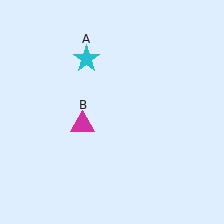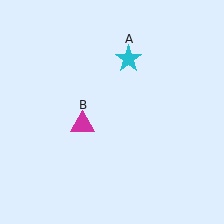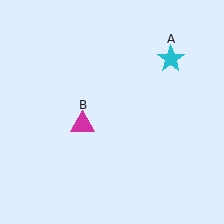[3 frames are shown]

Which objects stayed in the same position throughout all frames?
Magenta triangle (object B) remained stationary.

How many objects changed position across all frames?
1 object changed position: cyan star (object A).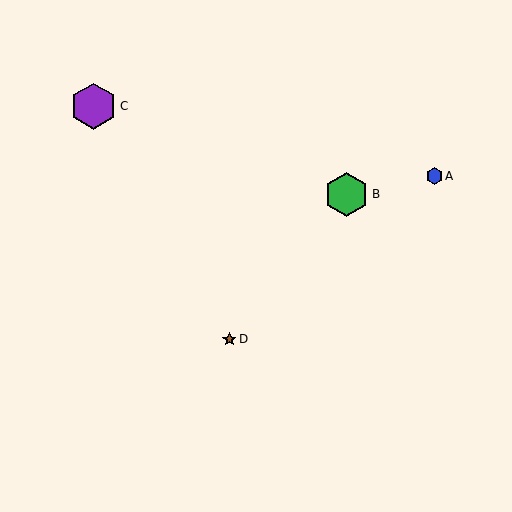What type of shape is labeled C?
Shape C is a purple hexagon.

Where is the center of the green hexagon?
The center of the green hexagon is at (347, 194).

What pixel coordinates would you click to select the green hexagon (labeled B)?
Click at (347, 194) to select the green hexagon B.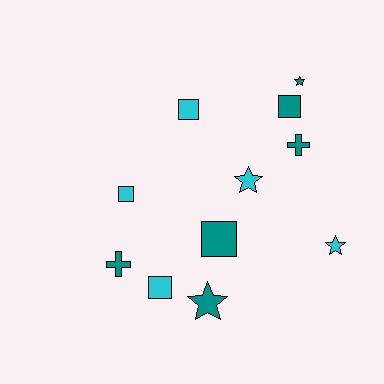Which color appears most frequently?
Teal, with 6 objects.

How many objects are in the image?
There are 11 objects.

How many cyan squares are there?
There are 3 cyan squares.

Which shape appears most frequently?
Square, with 5 objects.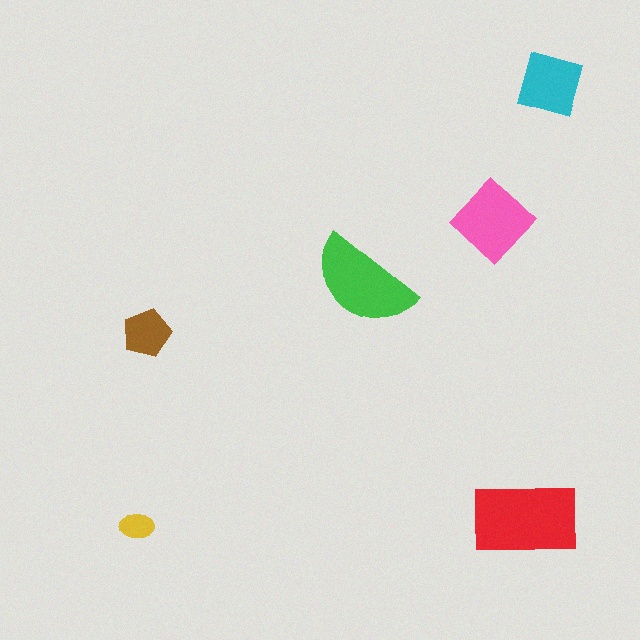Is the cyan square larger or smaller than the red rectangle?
Smaller.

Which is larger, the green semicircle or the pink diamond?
The green semicircle.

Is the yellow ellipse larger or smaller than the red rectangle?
Smaller.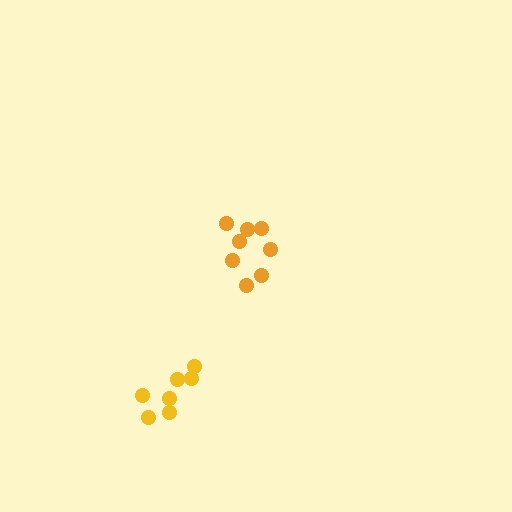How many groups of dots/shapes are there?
There are 2 groups.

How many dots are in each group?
Group 1: 8 dots, Group 2: 7 dots (15 total).